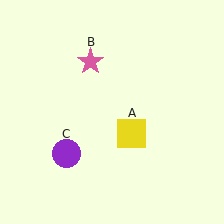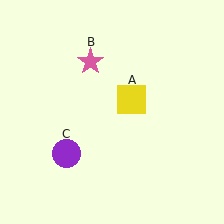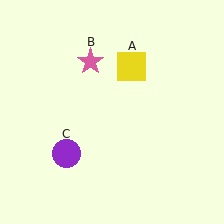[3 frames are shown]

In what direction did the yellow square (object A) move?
The yellow square (object A) moved up.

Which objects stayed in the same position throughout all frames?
Pink star (object B) and purple circle (object C) remained stationary.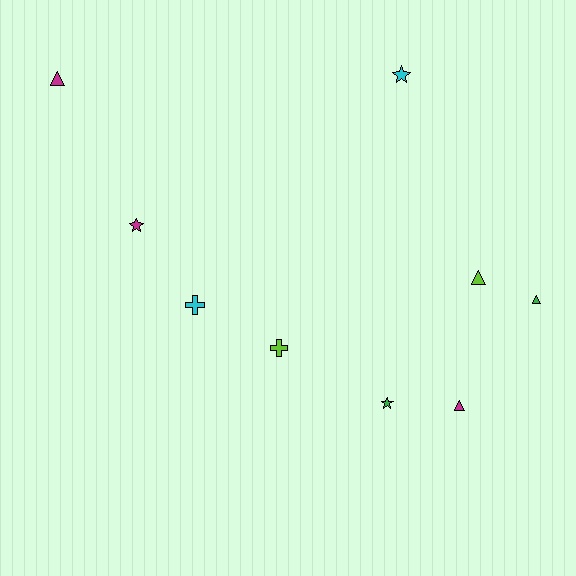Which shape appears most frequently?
Triangle, with 4 objects.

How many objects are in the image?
There are 9 objects.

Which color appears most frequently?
Magenta, with 3 objects.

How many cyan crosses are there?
There is 1 cyan cross.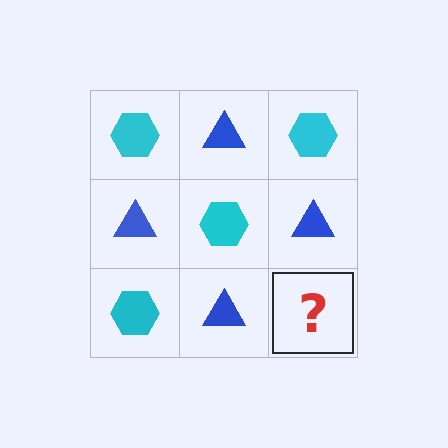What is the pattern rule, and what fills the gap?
The rule is that it alternates cyan hexagon and blue triangle in a checkerboard pattern. The gap should be filled with a cyan hexagon.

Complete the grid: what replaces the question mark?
The question mark should be replaced with a cyan hexagon.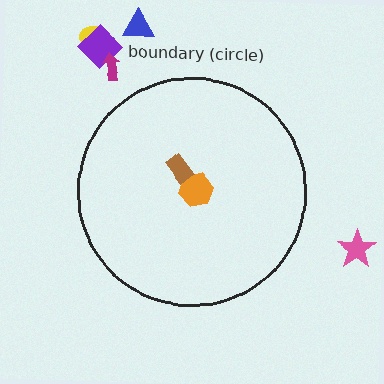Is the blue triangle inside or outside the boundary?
Outside.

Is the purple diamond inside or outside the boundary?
Outside.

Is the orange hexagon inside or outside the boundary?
Inside.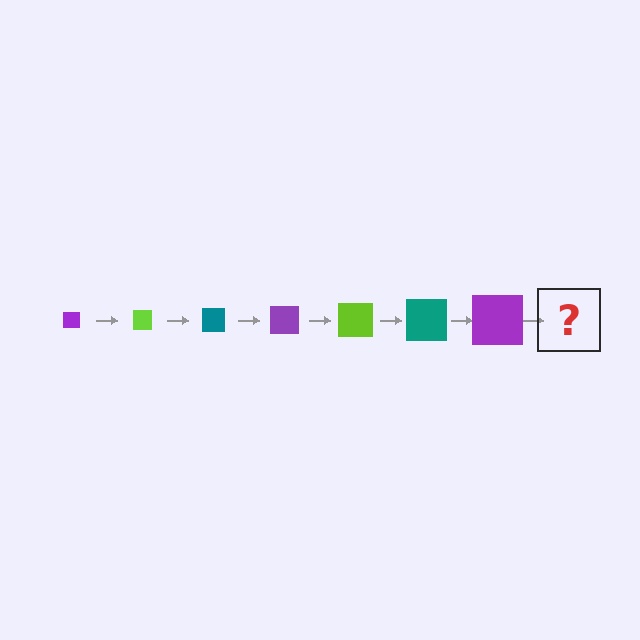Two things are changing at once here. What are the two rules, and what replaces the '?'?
The two rules are that the square grows larger each step and the color cycles through purple, lime, and teal. The '?' should be a lime square, larger than the previous one.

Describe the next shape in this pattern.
It should be a lime square, larger than the previous one.